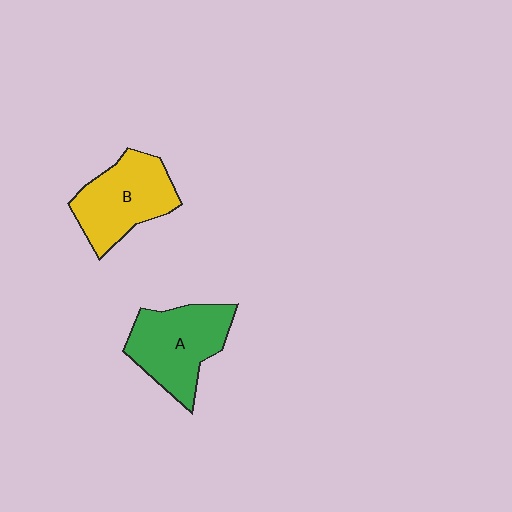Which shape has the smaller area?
Shape B (yellow).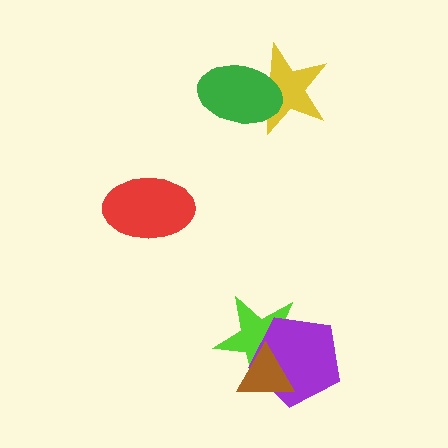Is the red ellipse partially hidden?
No, no other shape covers it.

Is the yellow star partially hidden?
Yes, it is partially covered by another shape.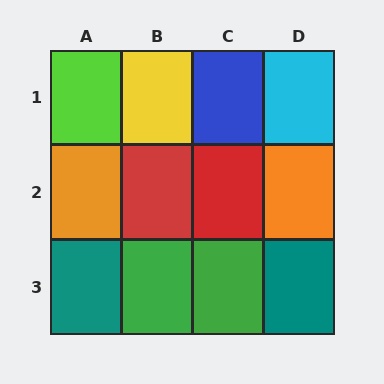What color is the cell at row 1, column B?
Yellow.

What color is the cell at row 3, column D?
Teal.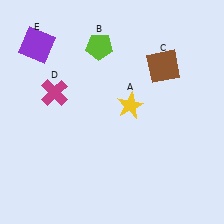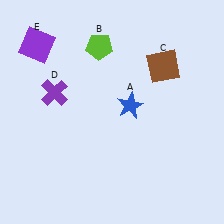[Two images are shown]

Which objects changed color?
A changed from yellow to blue. D changed from magenta to purple.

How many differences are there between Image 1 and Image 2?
There are 2 differences between the two images.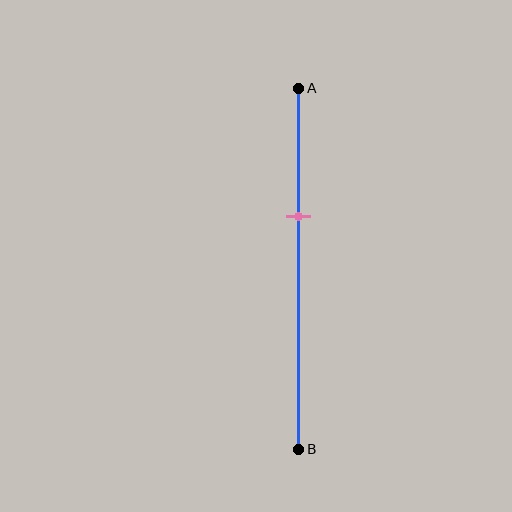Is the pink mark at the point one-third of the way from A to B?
Yes, the mark is approximately at the one-third point.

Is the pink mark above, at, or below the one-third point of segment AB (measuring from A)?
The pink mark is approximately at the one-third point of segment AB.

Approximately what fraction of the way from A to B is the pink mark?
The pink mark is approximately 35% of the way from A to B.